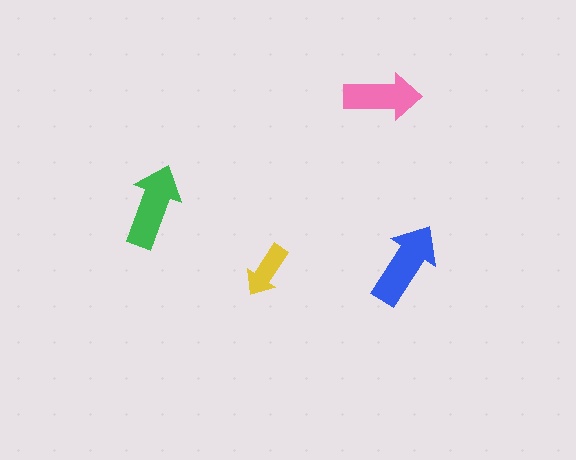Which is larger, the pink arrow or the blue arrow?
The blue one.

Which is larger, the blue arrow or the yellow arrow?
The blue one.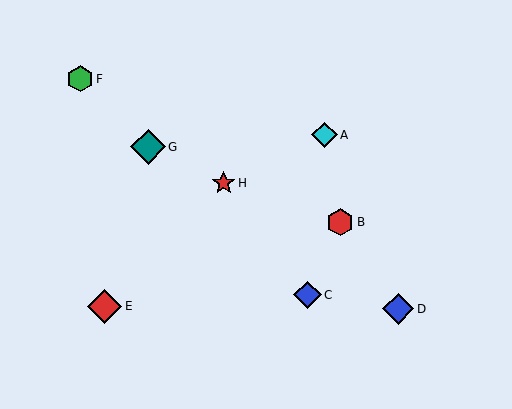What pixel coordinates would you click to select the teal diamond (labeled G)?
Click at (148, 147) to select the teal diamond G.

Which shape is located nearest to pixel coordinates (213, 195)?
The red star (labeled H) at (224, 183) is nearest to that location.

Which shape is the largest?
The teal diamond (labeled G) is the largest.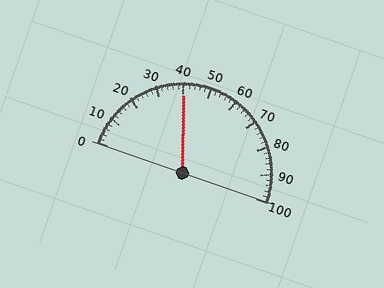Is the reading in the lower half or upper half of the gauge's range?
The reading is in the lower half of the range (0 to 100).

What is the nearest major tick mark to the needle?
The nearest major tick mark is 40.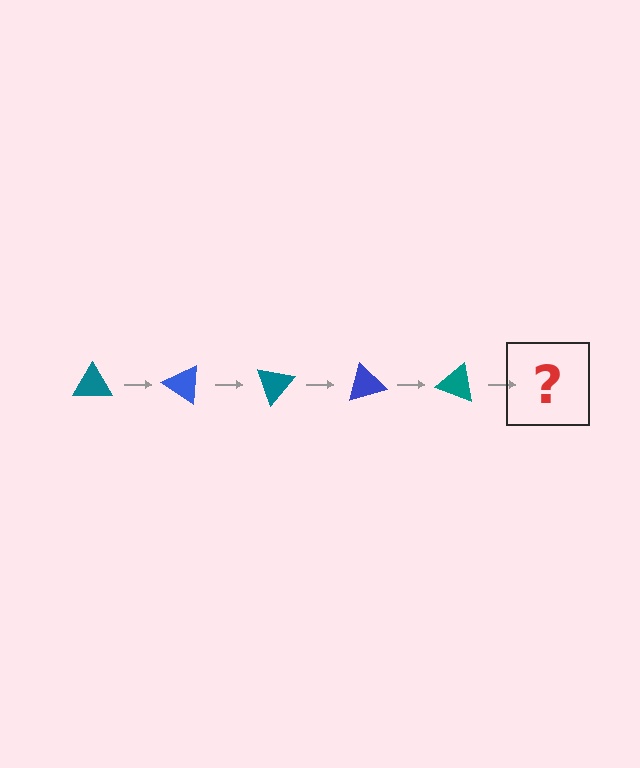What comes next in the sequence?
The next element should be a blue triangle, rotated 175 degrees from the start.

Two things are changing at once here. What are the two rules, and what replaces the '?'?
The two rules are that it rotates 35 degrees each step and the color cycles through teal and blue. The '?' should be a blue triangle, rotated 175 degrees from the start.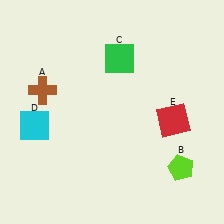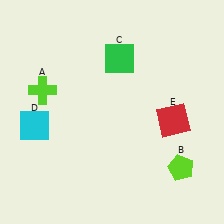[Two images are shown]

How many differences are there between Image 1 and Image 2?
There is 1 difference between the two images.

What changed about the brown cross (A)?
In Image 1, A is brown. In Image 2, it changed to lime.